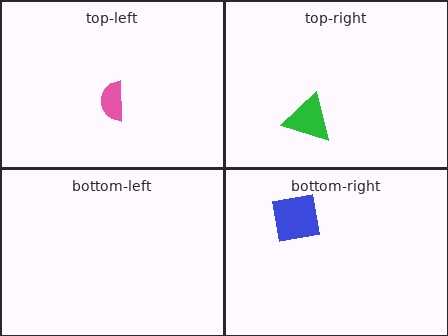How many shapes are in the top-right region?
1.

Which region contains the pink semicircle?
The top-left region.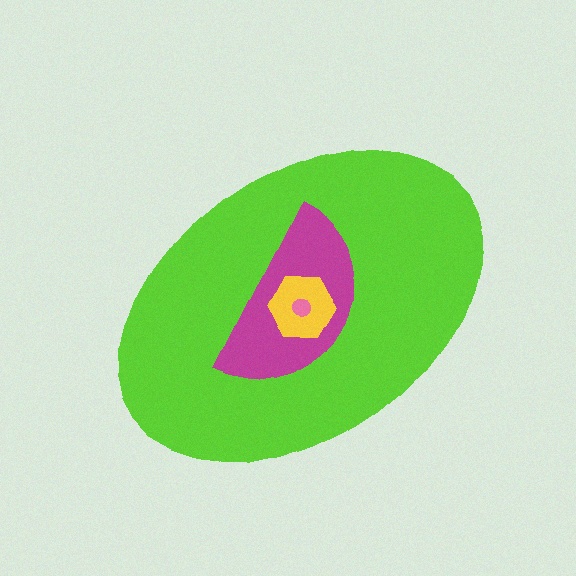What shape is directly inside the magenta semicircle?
The yellow hexagon.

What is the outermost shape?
The lime ellipse.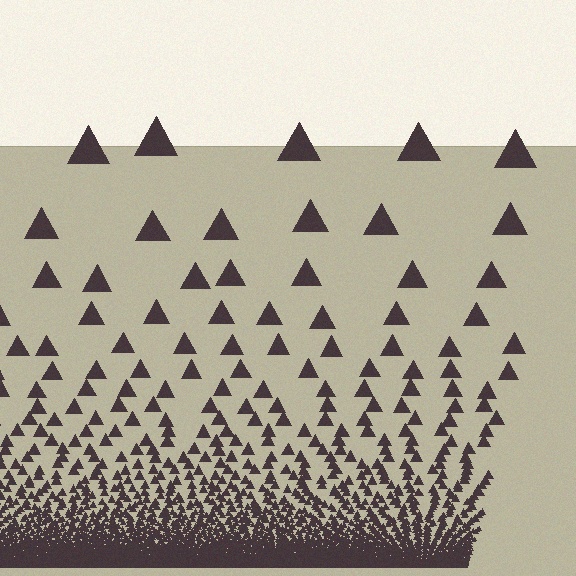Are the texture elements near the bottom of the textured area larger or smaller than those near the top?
Smaller. The gradient is inverted — elements near the bottom are smaller and denser.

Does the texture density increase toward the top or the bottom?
Density increases toward the bottom.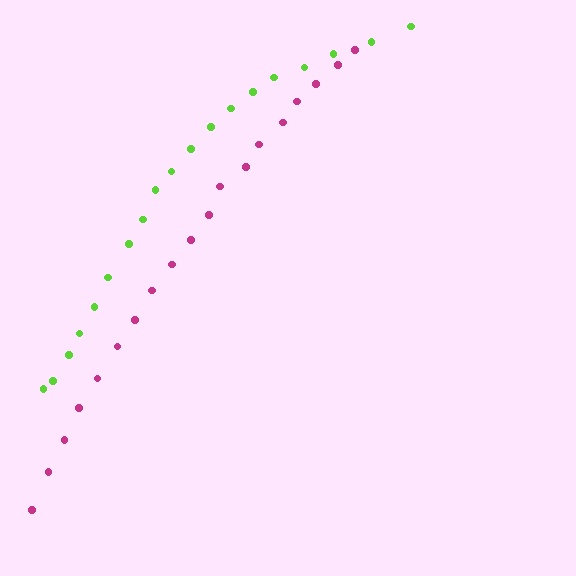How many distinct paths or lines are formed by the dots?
There are 2 distinct paths.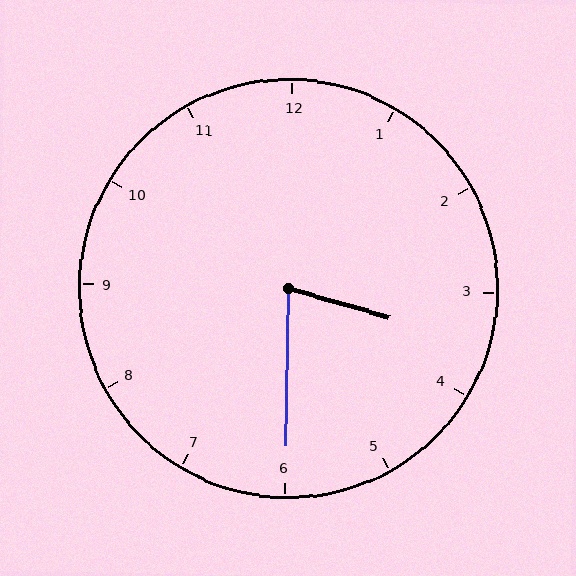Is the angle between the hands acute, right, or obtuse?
It is acute.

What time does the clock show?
3:30.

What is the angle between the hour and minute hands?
Approximately 75 degrees.